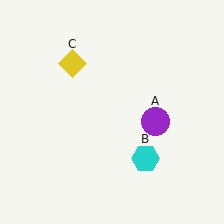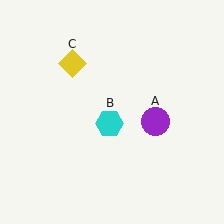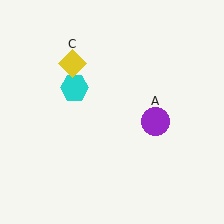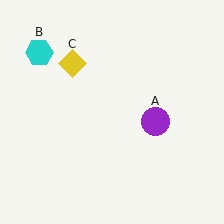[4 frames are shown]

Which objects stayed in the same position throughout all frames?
Purple circle (object A) and yellow diamond (object C) remained stationary.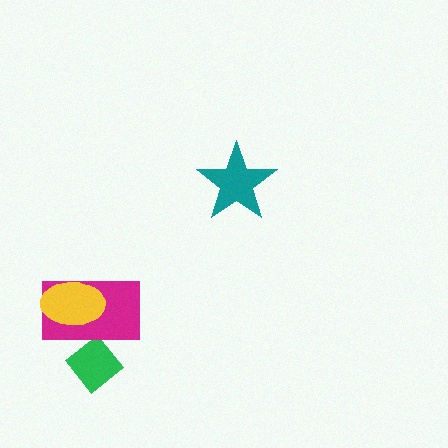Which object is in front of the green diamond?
The magenta rectangle is in front of the green diamond.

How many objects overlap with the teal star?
0 objects overlap with the teal star.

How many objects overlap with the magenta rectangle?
2 objects overlap with the magenta rectangle.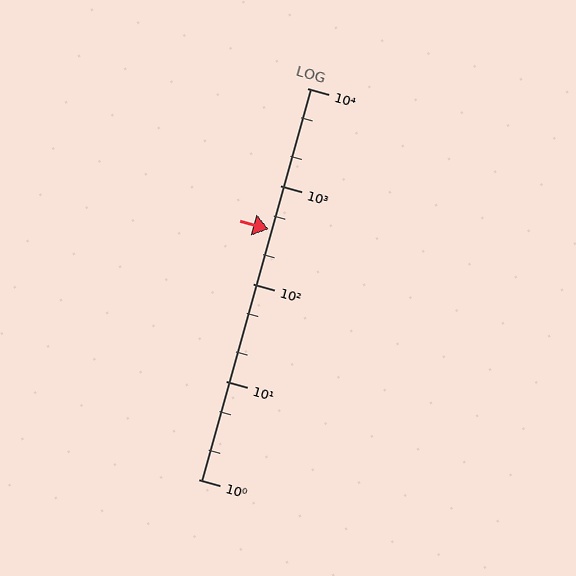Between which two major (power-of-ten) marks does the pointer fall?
The pointer is between 100 and 1000.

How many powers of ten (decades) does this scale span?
The scale spans 4 decades, from 1 to 10000.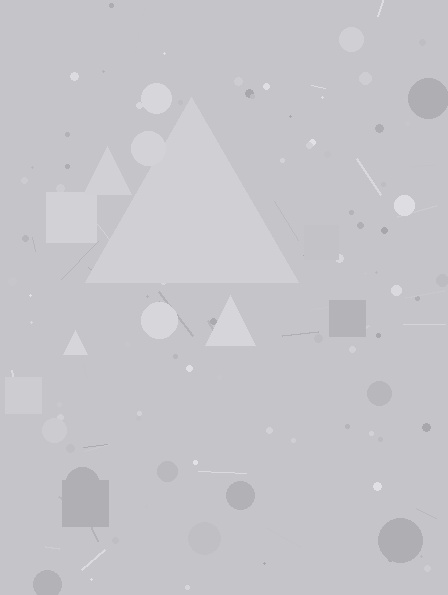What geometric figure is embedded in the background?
A triangle is embedded in the background.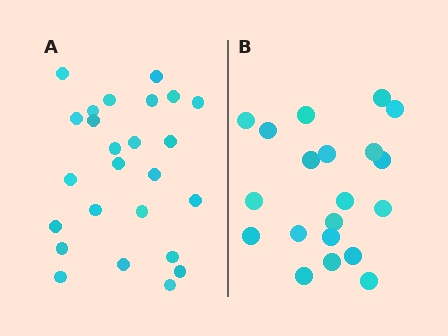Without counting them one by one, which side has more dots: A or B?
Region A (the left region) has more dots.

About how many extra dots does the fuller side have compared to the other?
Region A has about 5 more dots than region B.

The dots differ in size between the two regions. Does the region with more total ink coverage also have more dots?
No. Region B has more total ink coverage because its dots are larger, but region A actually contains more individual dots. Total area can be misleading — the number of items is what matters here.